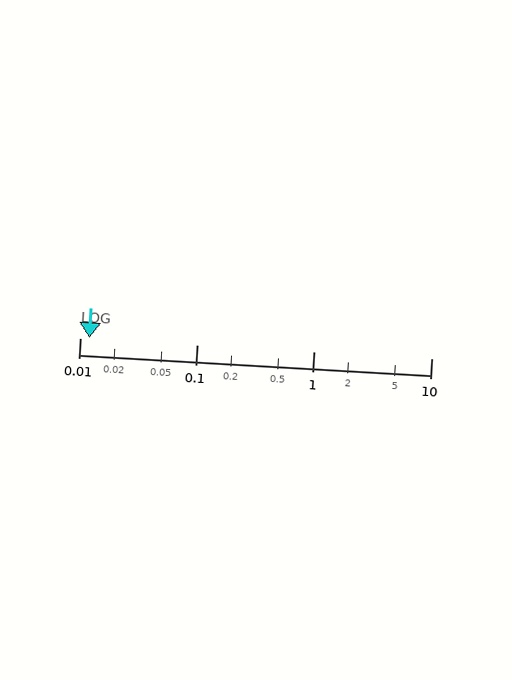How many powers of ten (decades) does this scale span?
The scale spans 3 decades, from 0.01 to 10.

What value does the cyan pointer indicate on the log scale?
The pointer indicates approximately 0.012.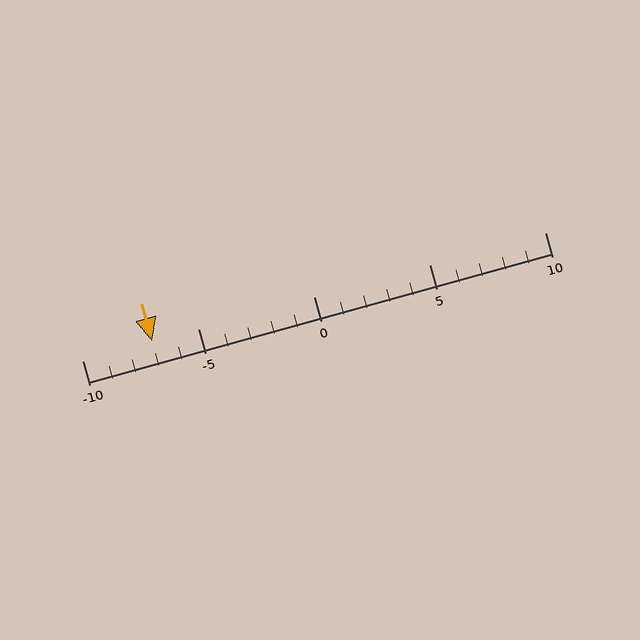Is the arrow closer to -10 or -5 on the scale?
The arrow is closer to -5.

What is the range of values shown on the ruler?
The ruler shows values from -10 to 10.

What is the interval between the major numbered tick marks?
The major tick marks are spaced 5 units apart.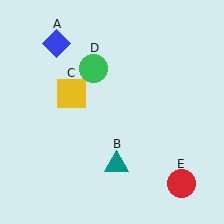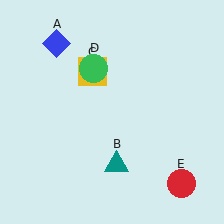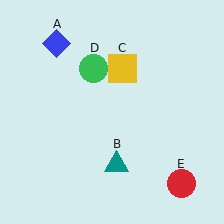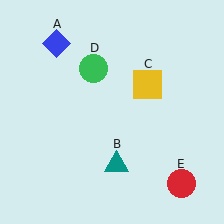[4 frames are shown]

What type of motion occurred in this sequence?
The yellow square (object C) rotated clockwise around the center of the scene.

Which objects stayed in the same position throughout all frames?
Blue diamond (object A) and teal triangle (object B) and green circle (object D) and red circle (object E) remained stationary.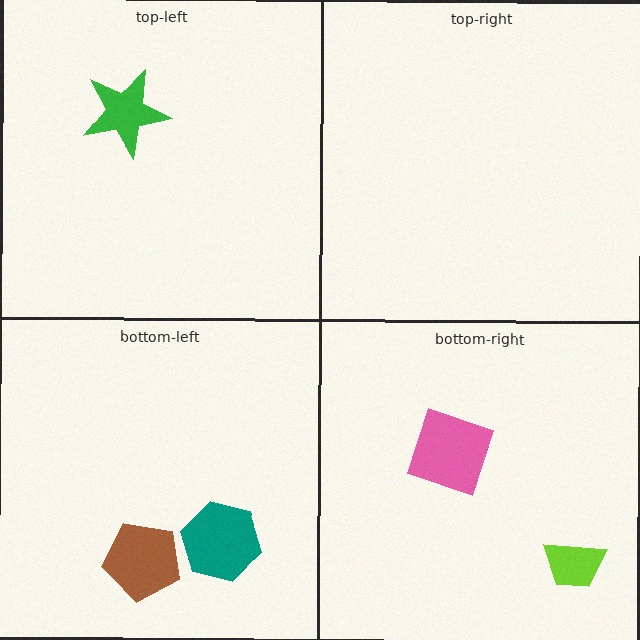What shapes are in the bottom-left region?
The teal hexagon, the brown pentagon.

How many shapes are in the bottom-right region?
2.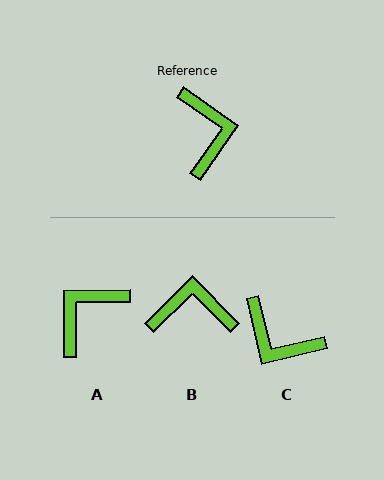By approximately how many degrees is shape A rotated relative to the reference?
Approximately 125 degrees counter-clockwise.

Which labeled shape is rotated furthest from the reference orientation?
C, about 132 degrees away.